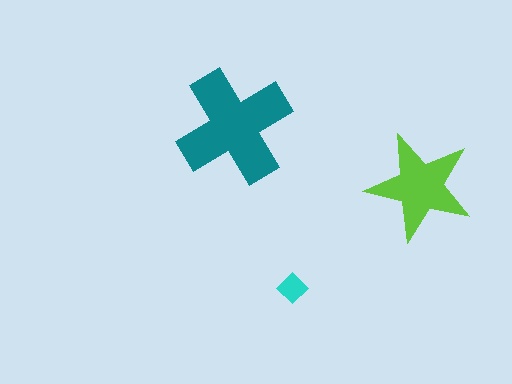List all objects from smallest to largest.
The cyan diamond, the lime star, the teal cross.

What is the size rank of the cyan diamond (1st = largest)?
3rd.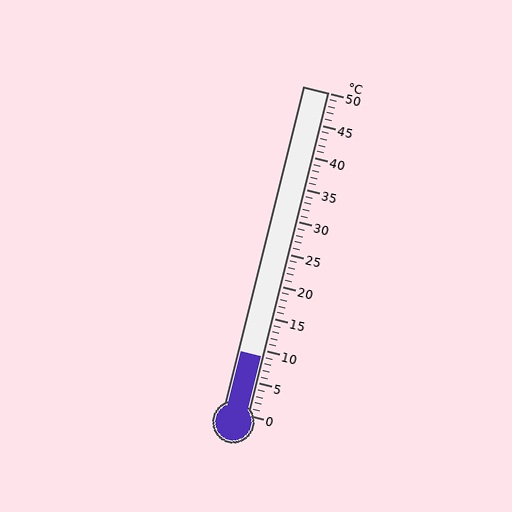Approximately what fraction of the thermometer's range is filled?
The thermometer is filled to approximately 20% of its range.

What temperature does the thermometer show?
The thermometer shows approximately 9°C.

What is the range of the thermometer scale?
The thermometer scale ranges from 0°C to 50°C.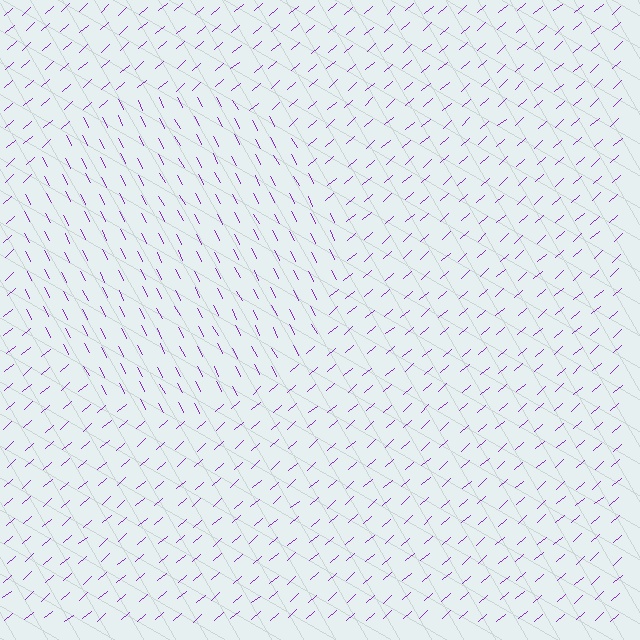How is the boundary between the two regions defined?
The boundary is defined purely by a change in line orientation (approximately 76 degrees difference). All lines are the same color and thickness.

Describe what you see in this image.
The image is filled with small purple line segments. A circle region in the image has lines oriented differently from the surrounding lines, creating a visible texture boundary.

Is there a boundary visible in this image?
Yes, there is a texture boundary formed by a change in line orientation.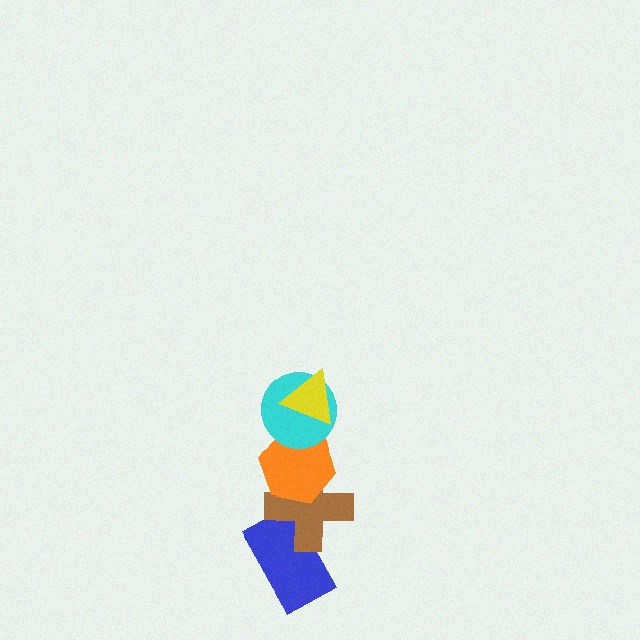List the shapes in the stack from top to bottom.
From top to bottom: the yellow triangle, the cyan circle, the orange hexagon, the brown cross, the blue rectangle.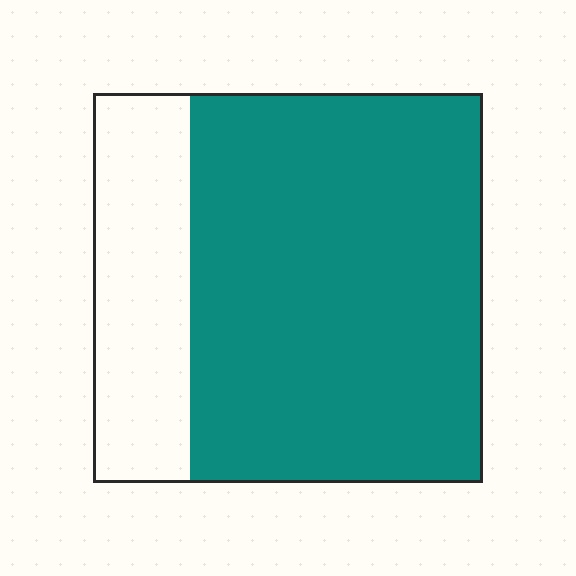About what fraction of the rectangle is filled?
About three quarters (3/4).